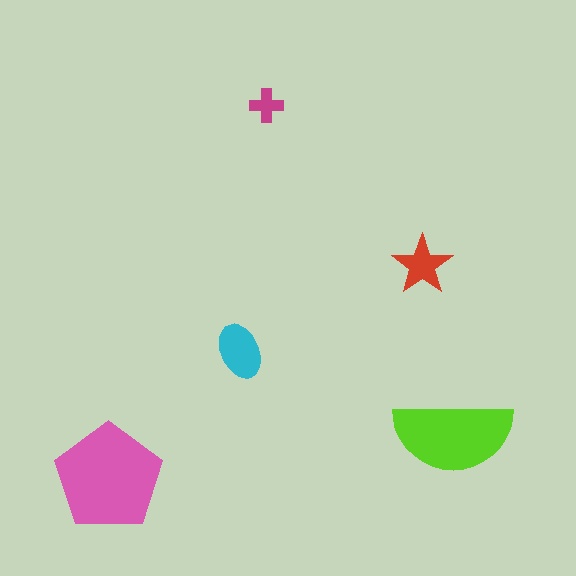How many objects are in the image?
There are 5 objects in the image.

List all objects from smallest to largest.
The magenta cross, the red star, the cyan ellipse, the lime semicircle, the pink pentagon.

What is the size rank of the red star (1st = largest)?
4th.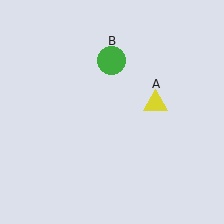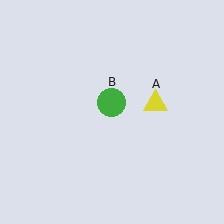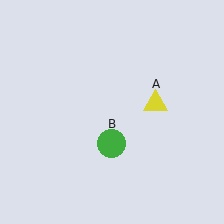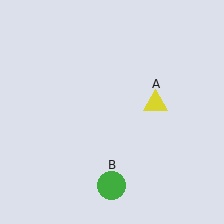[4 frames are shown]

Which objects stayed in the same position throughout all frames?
Yellow triangle (object A) remained stationary.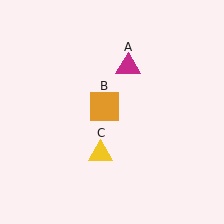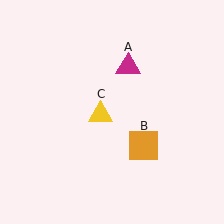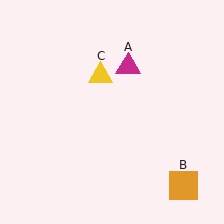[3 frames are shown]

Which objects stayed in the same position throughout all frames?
Magenta triangle (object A) remained stationary.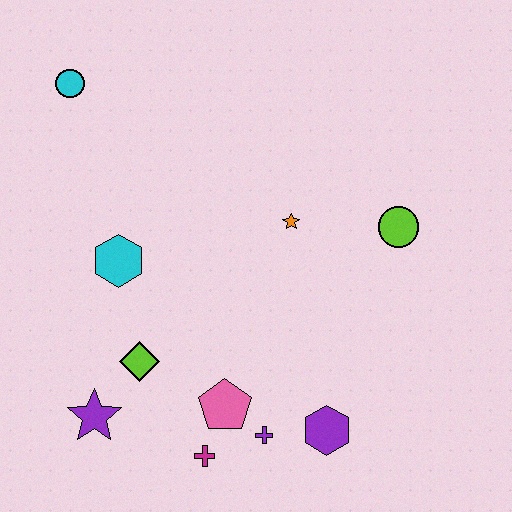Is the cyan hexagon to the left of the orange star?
Yes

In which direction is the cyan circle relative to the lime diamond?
The cyan circle is above the lime diamond.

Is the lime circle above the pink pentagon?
Yes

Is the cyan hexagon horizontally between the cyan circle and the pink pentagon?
Yes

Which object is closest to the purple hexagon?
The purple cross is closest to the purple hexagon.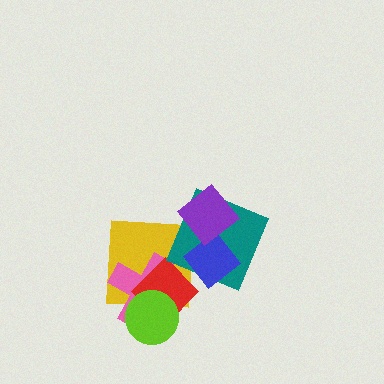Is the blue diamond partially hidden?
Yes, it is partially covered by another shape.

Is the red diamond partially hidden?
Yes, it is partially covered by another shape.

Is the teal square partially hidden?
Yes, it is partially covered by another shape.